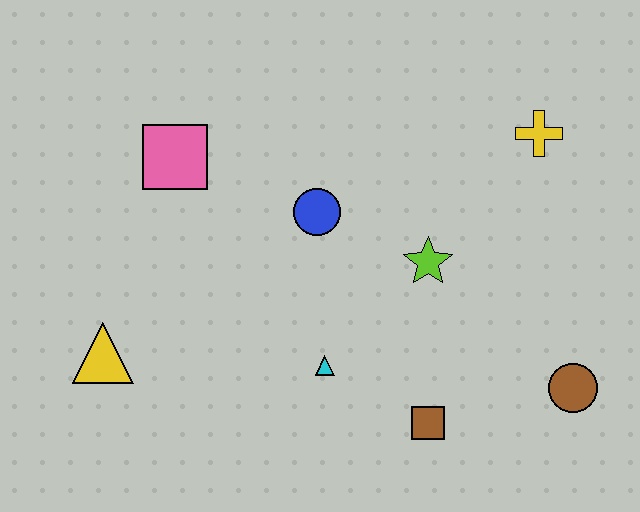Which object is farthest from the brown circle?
The yellow triangle is farthest from the brown circle.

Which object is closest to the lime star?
The blue circle is closest to the lime star.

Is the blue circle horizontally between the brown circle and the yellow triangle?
Yes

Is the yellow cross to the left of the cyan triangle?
No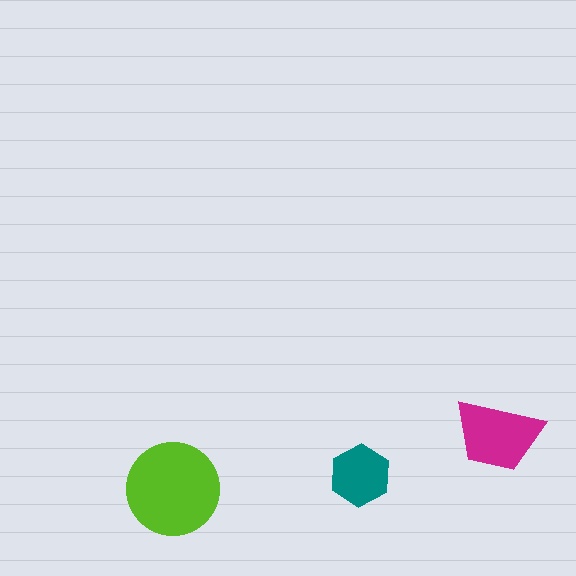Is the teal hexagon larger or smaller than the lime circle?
Smaller.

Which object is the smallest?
The teal hexagon.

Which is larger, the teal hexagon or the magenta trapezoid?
The magenta trapezoid.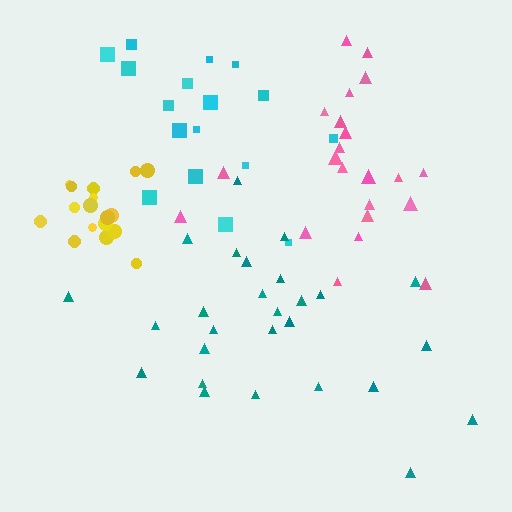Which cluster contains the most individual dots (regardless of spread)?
Teal (27).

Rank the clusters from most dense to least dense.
yellow, teal, pink, cyan.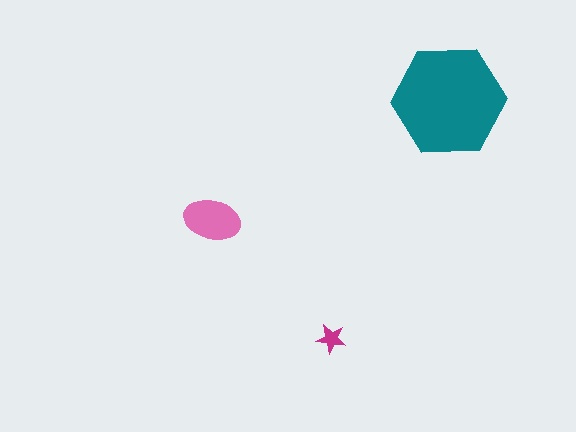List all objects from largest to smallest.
The teal hexagon, the pink ellipse, the magenta star.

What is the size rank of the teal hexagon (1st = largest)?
1st.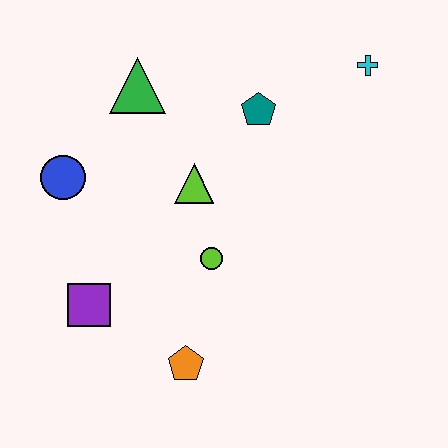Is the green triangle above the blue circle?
Yes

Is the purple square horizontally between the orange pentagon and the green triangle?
No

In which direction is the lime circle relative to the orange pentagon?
The lime circle is above the orange pentagon.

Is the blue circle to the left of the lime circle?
Yes